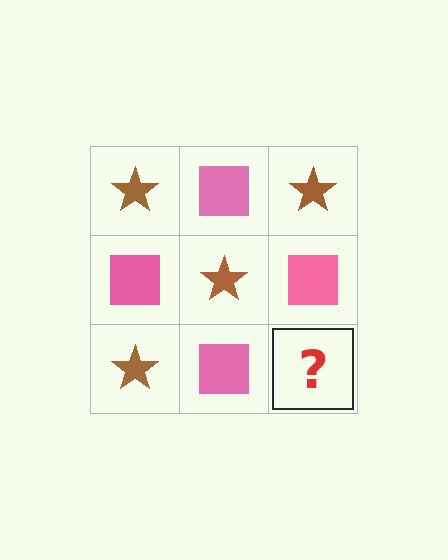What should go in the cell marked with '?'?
The missing cell should contain a brown star.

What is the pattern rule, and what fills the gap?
The rule is that it alternates brown star and pink square in a checkerboard pattern. The gap should be filled with a brown star.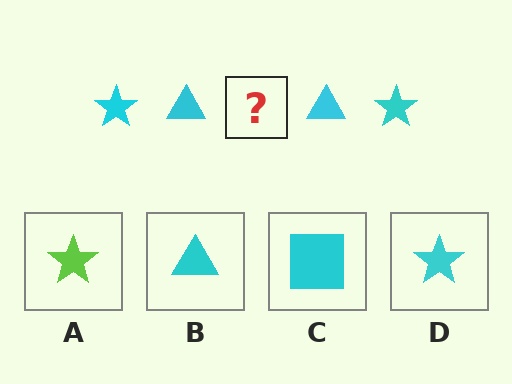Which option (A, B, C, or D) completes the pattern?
D.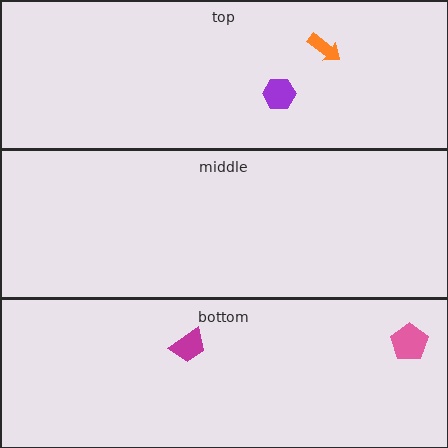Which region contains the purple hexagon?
The top region.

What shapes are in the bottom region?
The pink pentagon, the magenta trapezoid.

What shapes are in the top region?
The purple hexagon, the orange arrow.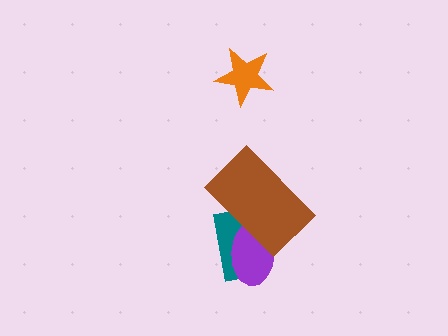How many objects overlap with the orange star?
0 objects overlap with the orange star.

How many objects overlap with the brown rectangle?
2 objects overlap with the brown rectangle.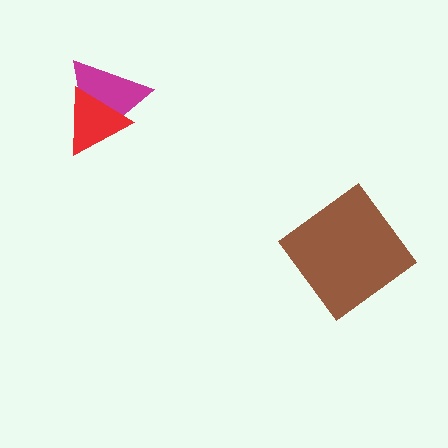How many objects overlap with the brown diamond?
0 objects overlap with the brown diamond.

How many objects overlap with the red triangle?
1 object overlaps with the red triangle.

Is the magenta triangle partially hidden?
Yes, it is partially covered by another shape.